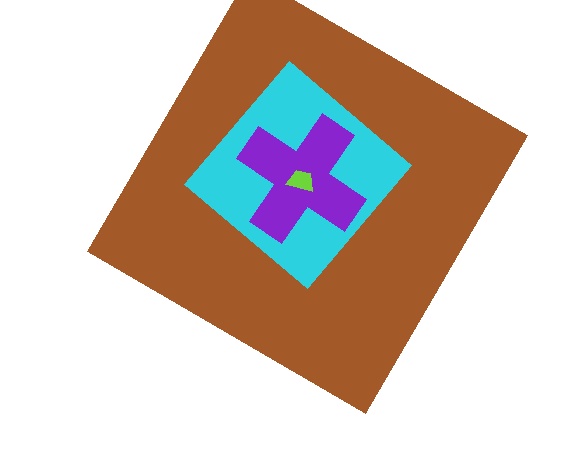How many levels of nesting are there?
4.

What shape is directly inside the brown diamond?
The cyan diamond.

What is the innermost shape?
The lime trapezoid.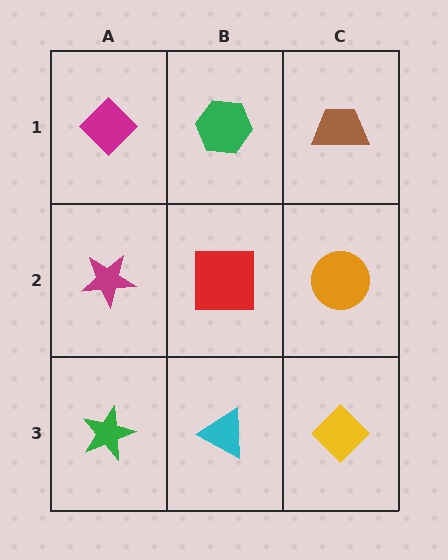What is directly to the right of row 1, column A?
A green hexagon.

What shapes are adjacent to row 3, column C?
An orange circle (row 2, column C), a cyan triangle (row 3, column B).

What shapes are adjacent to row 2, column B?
A green hexagon (row 1, column B), a cyan triangle (row 3, column B), a magenta star (row 2, column A), an orange circle (row 2, column C).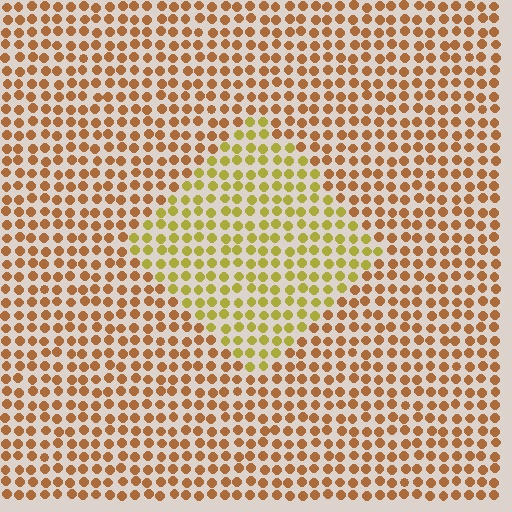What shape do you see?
I see a diamond.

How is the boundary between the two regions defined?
The boundary is defined purely by a slight shift in hue (about 35 degrees). Spacing, size, and orientation are identical on both sides.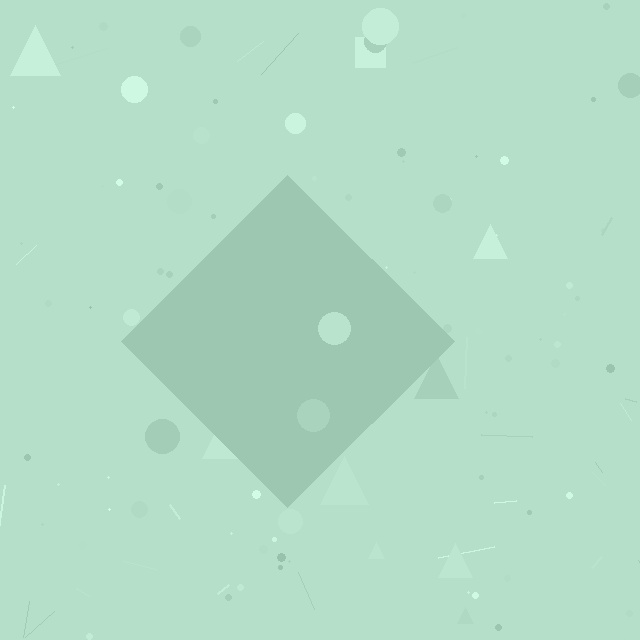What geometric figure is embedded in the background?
A diamond is embedded in the background.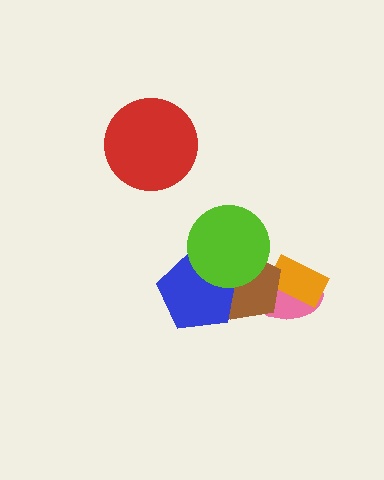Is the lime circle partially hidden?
No, no other shape covers it.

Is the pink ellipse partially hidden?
Yes, it is partially covered by another shape.